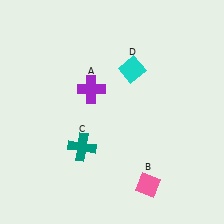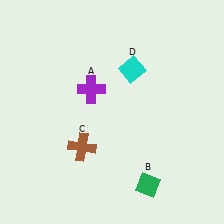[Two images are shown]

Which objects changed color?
B changed from pink to green. C changed from teal to brown.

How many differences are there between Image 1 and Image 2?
There are 2 differences between the two images.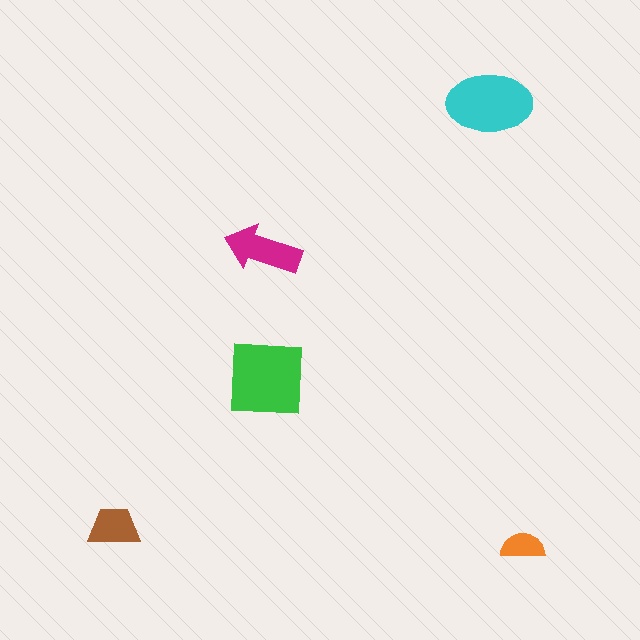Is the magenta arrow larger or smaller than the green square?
Smaller.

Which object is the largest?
The green square.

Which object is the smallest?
The orange semicircle.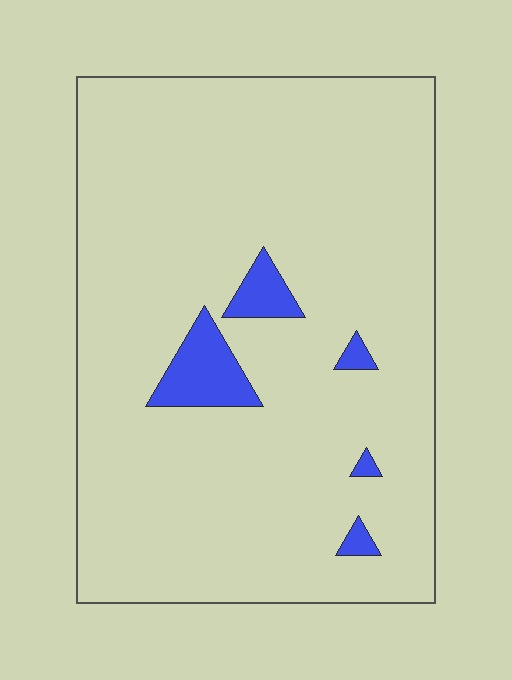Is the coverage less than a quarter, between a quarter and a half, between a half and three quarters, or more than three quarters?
Less than a quarter.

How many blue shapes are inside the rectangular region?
5.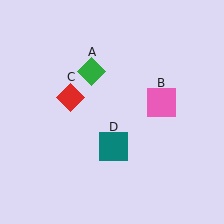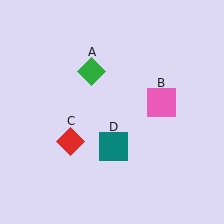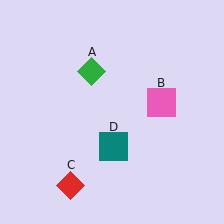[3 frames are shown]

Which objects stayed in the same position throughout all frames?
Green diamond (object A) and pink square (object B) and teal square (object D) remained stationary.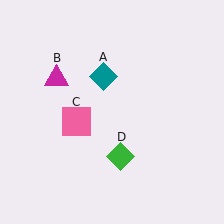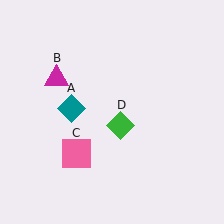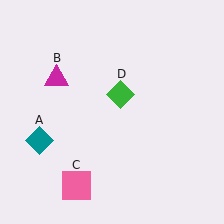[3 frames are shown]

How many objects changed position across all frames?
3 objects changed position: teal diamond (object A), pink square (object C), green diamond (object D).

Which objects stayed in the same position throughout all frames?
Magenta triangle (object B) remained stationary.